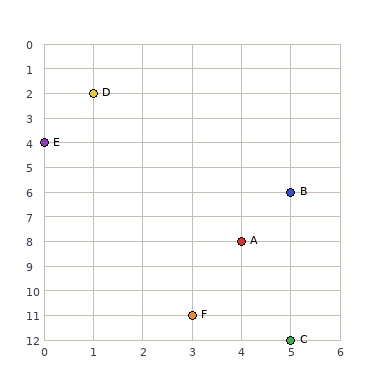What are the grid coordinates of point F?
Point F is at grid coordinates (3, 11).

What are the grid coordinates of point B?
Point B is at grid coordinates (5, 6).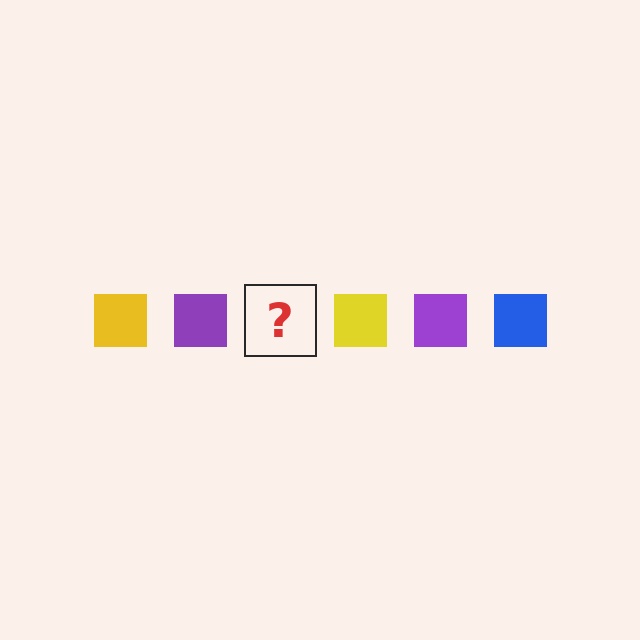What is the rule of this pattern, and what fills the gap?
The rule is that the pattern cycles through yellow, purple, blue squares. The gap should be filled with a blue square.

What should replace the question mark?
The question mark should be replaced with a blue square.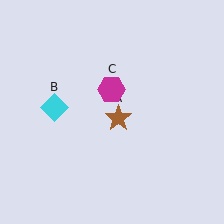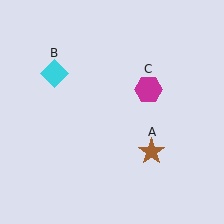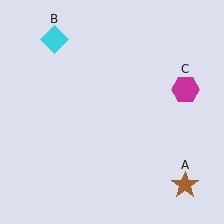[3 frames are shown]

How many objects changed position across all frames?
3 objects changed position: brown star (object A), cyan diamond (object B), magenta hexagon (object C).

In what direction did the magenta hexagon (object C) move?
The magenta hexagon (object C) moved right.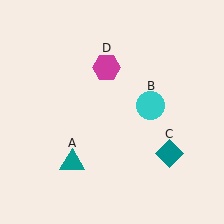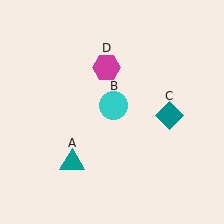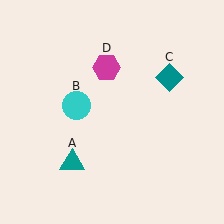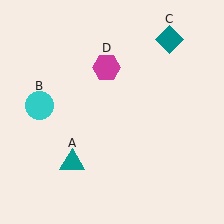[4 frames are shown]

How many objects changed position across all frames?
2 objects changed position: cyan circle (object B), teal diamond (object C).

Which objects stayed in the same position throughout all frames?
Teal triangle (object A) and magenta hexagon (object D) remained stationary.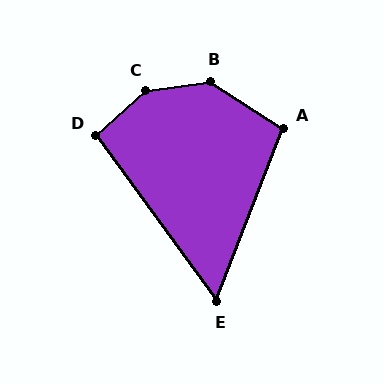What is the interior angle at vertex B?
Approximately 140 degrees (obtuse).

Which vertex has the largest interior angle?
C, at approximately 146 degrees.